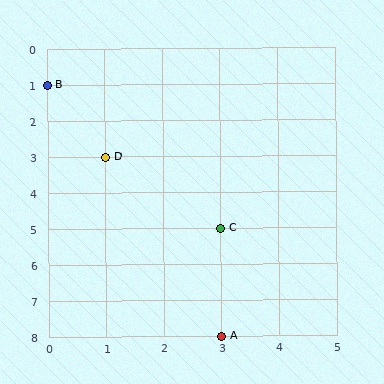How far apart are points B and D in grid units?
Points B and D are 1 column and 2 rows apart (about 2.2 grid units diagonally).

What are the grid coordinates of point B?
Point B is at grid coordinates (0, 1).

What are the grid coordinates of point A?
Point A is at grid coordinates (3, 8).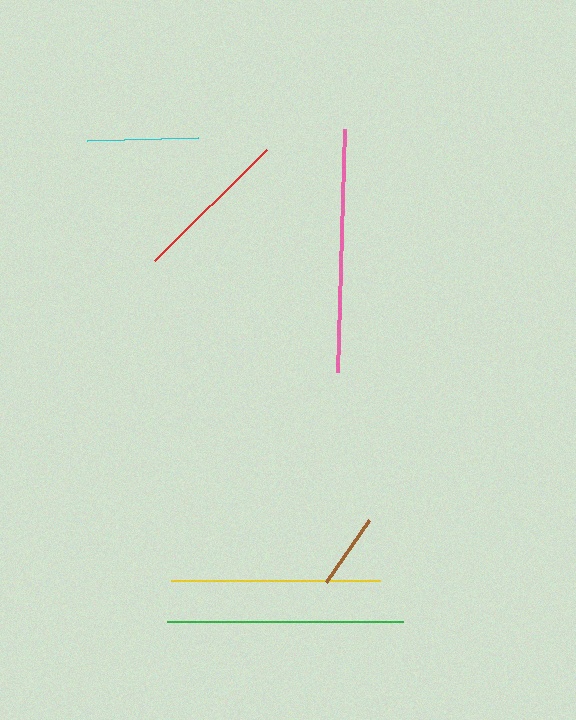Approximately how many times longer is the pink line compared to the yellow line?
The pink line is approximately 1.2 times the length of the yellow line.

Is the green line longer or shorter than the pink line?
The pink line is longer than the green line.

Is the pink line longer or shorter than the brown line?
The pink line is longer than the brown line.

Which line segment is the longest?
The pink line is the longest at approximately 243 pixels.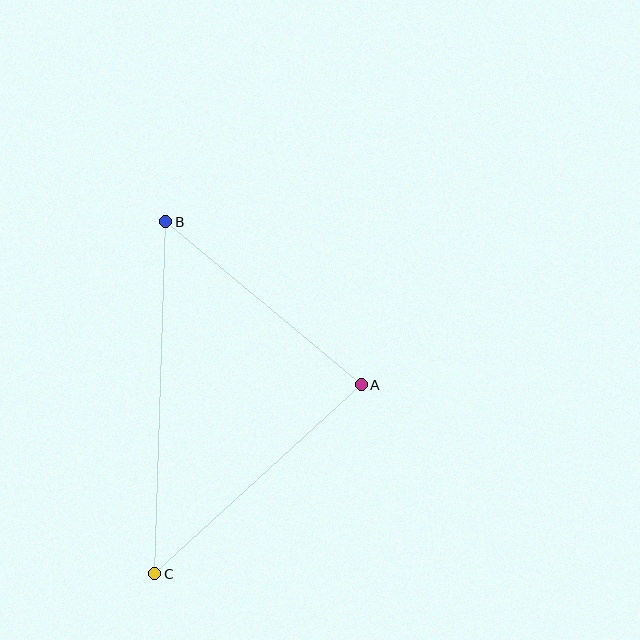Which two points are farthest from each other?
Points B and C are farthest from each other.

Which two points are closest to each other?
Points A and B are closest to each other.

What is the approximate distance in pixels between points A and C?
The distance between A and C is approximately 280 pixels.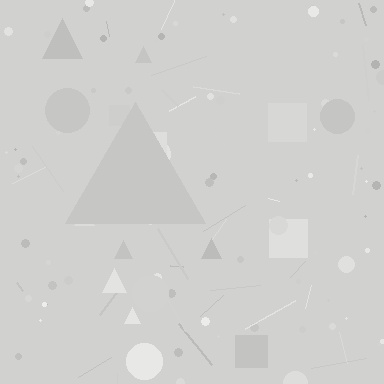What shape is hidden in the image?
A triangle is hidden in the image.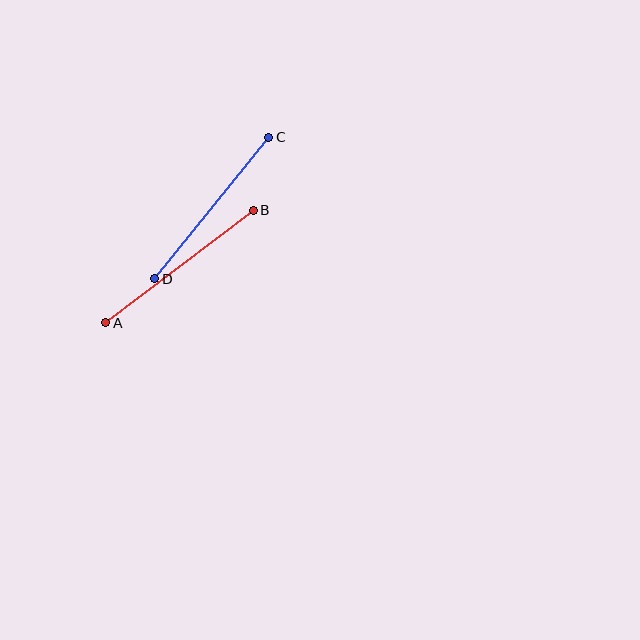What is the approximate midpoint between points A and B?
The midpoint is at approximately (179, 267) pixels.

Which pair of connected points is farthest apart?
Points A and B are farthest apart.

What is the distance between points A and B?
The distance is approximately 186 pixels.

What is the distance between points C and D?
The distance is approximately 182 pixels.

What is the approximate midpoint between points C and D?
The midpoint is at approximately (212, 208) pixels.